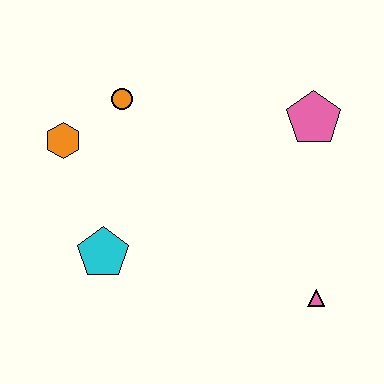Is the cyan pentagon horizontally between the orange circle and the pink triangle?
No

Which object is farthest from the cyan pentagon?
The pink pentagon is farthest from the cyan pentagon.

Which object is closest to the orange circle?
The orange hexagon is closest to the orange circle.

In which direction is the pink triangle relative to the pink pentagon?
The pink triangle is below the pink pentagon.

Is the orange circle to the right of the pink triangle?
No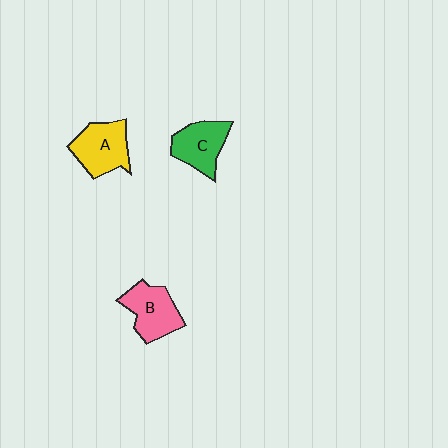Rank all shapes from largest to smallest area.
From largest to smallest: A (yellow), B (pink), C (green).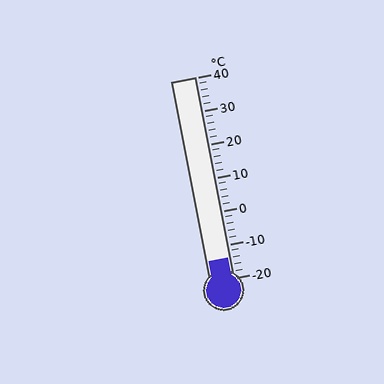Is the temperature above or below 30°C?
The temperature is below 30°C.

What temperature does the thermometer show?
The thermometer shows approximately -14°C.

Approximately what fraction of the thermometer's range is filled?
The thermometer is filled to approximately 10% of its range.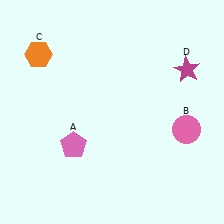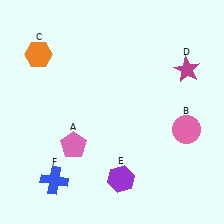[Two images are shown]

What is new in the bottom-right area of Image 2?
A purple hexagon (E) was added in the bottom-right area of Image 2.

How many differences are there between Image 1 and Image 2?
There are 2 differences between the two images.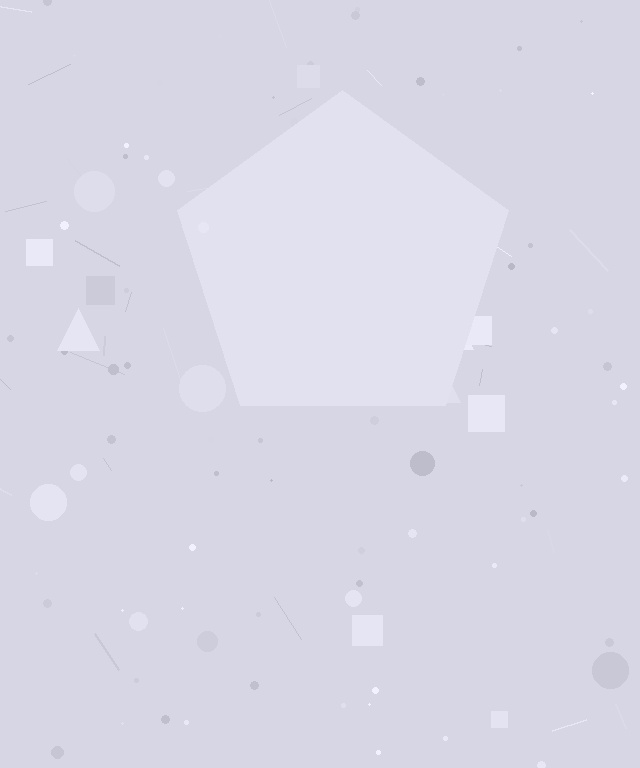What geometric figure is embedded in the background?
A pentagon is embedded in the background.